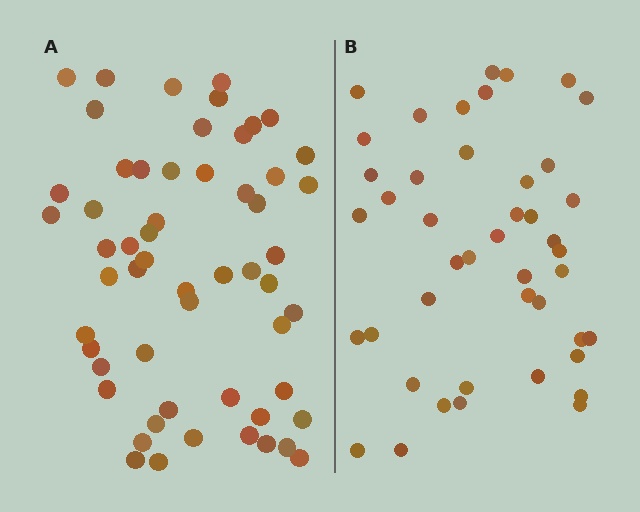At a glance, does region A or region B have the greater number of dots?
Region A (the left region) has more dots.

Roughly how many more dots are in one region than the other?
Region A has roughly 12 or so more dots than region B.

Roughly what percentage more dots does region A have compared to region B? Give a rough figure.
About 25% more.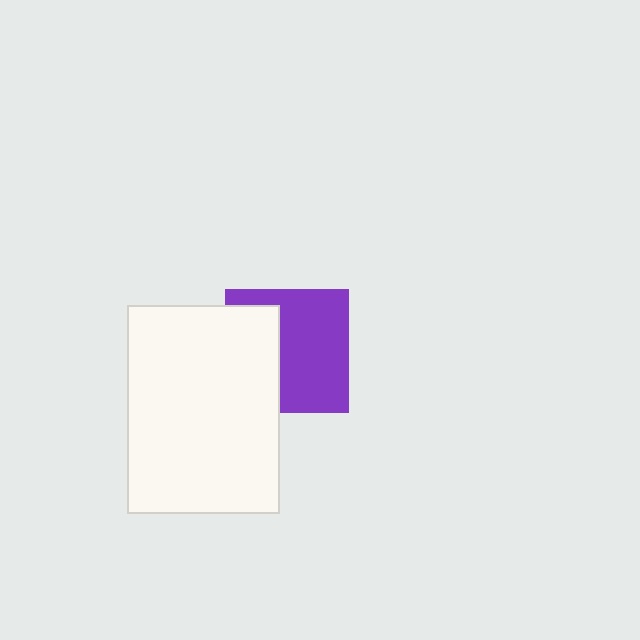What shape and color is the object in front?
The object in front is a white rectangle.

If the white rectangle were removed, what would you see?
You would see the complete purple square.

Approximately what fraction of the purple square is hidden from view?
Roughly 38% of the purple square is hidden behind the white rectangle.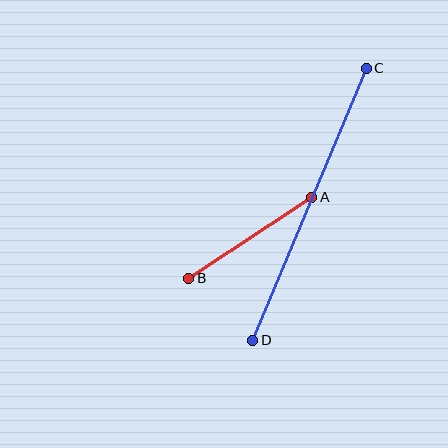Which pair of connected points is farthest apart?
Points C and D are farthest apart.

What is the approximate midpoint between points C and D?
The midpoint is at approximately (309, 204) pixels.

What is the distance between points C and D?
The distance is approximately 294 pixels.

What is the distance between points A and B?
The distance is approximately 147 pixels.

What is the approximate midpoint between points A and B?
The midpoint is at approximately (250, 238) pixels.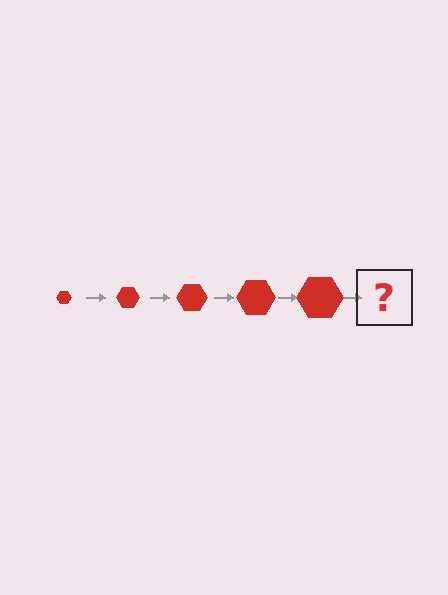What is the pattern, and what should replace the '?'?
The pattern is that the hexagon gets progressively larger each step. The '?' should be a red hexagon, larger than the previous one.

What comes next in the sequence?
The next element should be a red hexagon, larger than the previous one.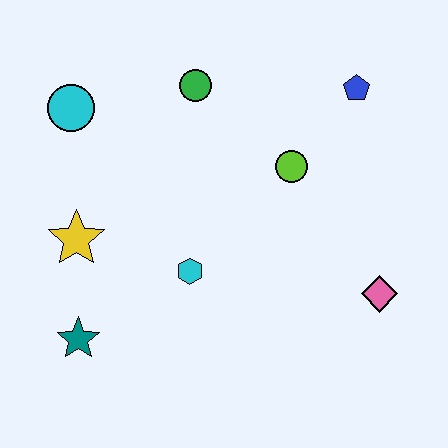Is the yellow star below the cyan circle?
Yes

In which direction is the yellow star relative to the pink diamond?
The yellow star is to the left of the pink diamond.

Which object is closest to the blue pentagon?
The lime circle is closest to the blue pentagon.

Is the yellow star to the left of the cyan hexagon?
Yes